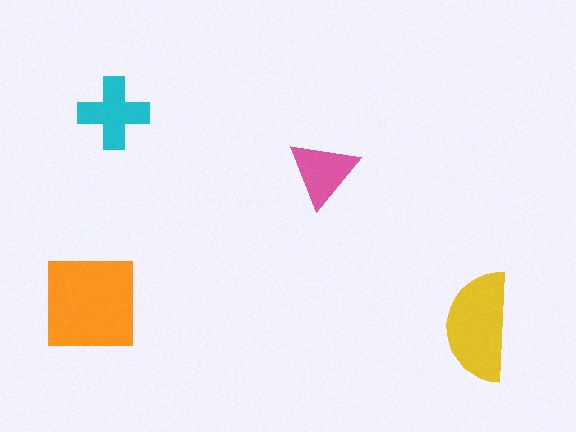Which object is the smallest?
The pink triangle.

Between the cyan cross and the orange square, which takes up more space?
The orange square.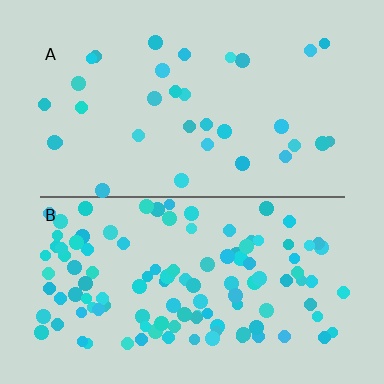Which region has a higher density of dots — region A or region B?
B (the bottom).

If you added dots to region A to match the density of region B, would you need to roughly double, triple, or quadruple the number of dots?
Approximately quadruple.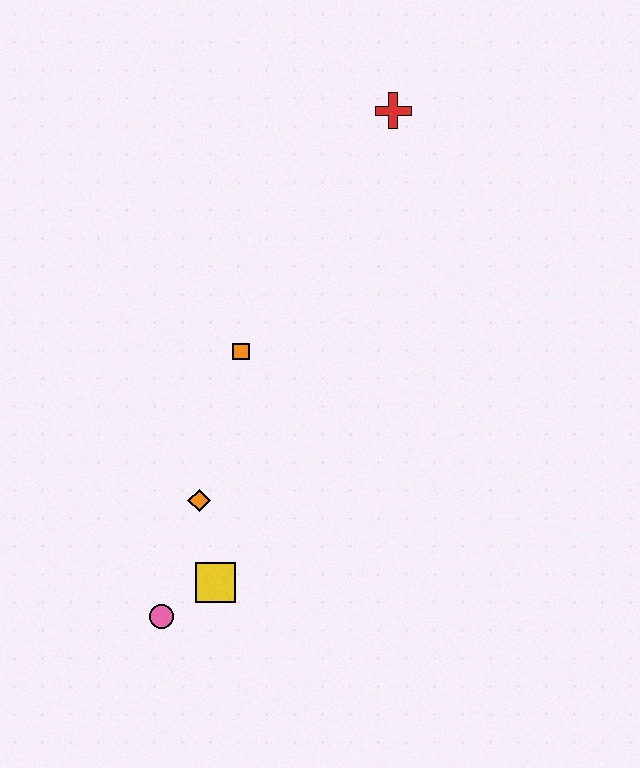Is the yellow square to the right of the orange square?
No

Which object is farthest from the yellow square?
The red cross is farthest from the yellow square.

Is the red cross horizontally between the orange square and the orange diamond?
No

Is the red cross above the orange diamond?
Yes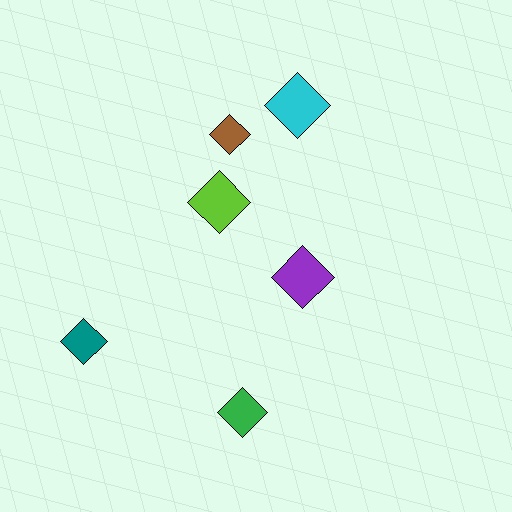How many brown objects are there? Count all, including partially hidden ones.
There is 1 brown object.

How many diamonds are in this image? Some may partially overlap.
There are 6 diamonds.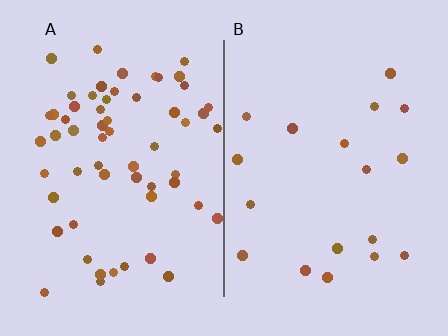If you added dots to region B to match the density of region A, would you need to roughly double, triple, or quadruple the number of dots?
Approximately triple.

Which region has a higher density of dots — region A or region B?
A (the left).